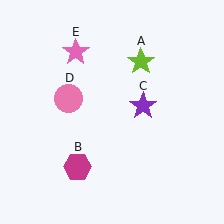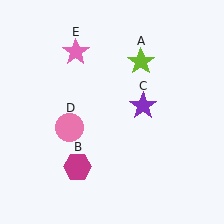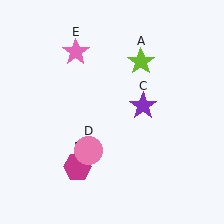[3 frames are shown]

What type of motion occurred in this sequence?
The pink circle (object D) rotated counterclockwise around the center of the scene.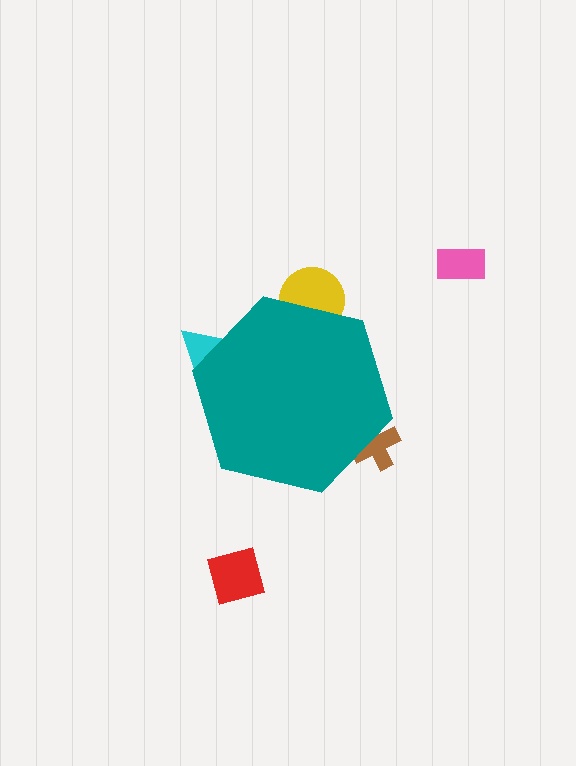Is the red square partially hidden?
No, the red square is fully visible.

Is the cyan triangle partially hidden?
Yes, the cyan triangle is partially hidden behind the teal hexagon.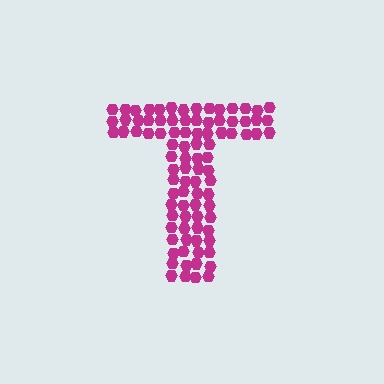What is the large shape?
The large shape is the letter T.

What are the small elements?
The small elements are hexagons.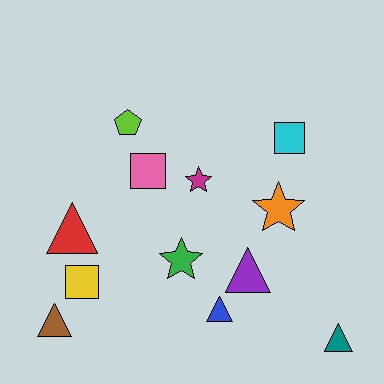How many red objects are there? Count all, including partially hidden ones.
There is 1 red object.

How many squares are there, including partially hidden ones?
There are 3 squares.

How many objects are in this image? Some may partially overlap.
There are 12 objects.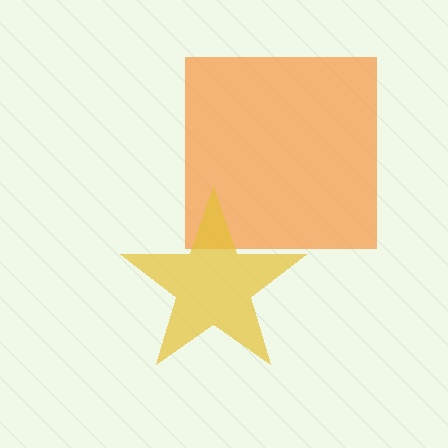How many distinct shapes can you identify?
There are 2 distinct shapes: an orange square, a yellow star.